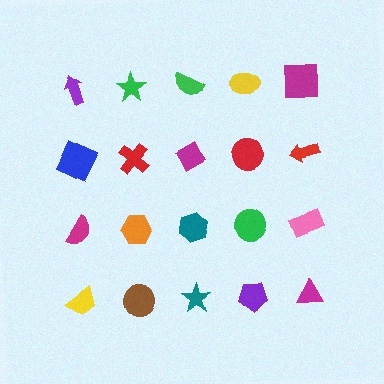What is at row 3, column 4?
A green circle.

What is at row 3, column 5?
A pink rectangle.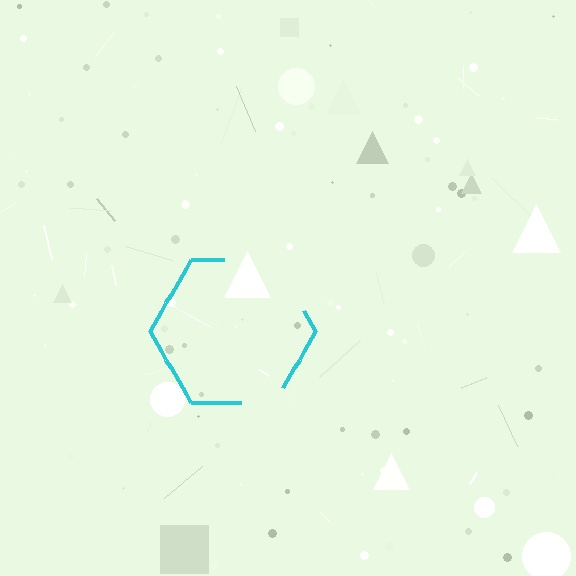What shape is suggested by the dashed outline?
The dashed outline suggests a hexagon.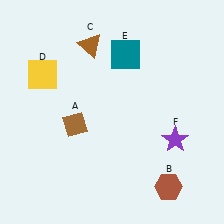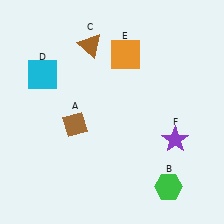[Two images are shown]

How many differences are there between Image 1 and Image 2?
There are 3 differences between the two images.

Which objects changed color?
B changed from brown to green. D changed from yellow to cyan. E changed from teal to orange.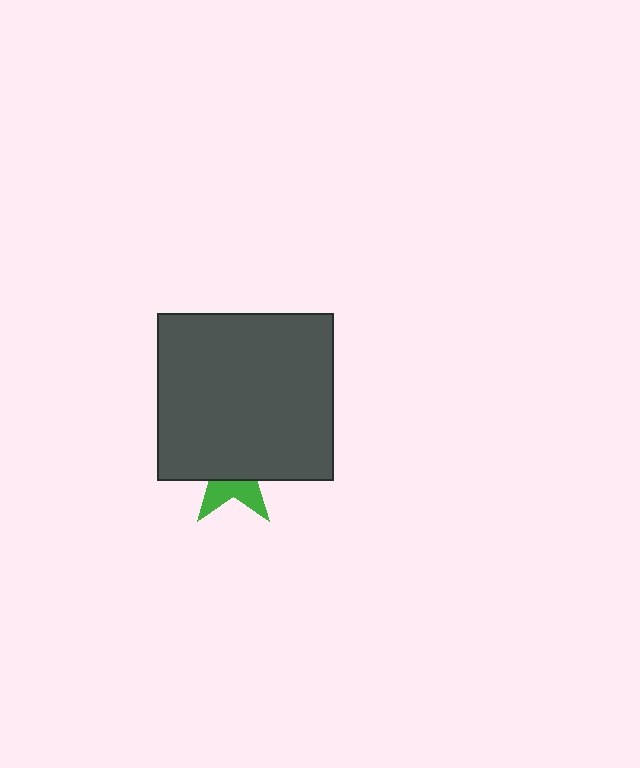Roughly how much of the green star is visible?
A small part of it is visible (roughly 34%).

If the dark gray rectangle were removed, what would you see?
You would see the complete green star.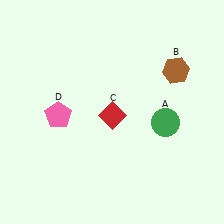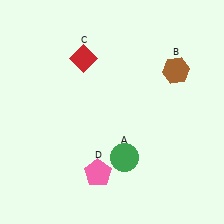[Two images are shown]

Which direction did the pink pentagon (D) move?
The pink pentagon (D) moved down.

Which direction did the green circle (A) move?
The green circle (A) moved left.